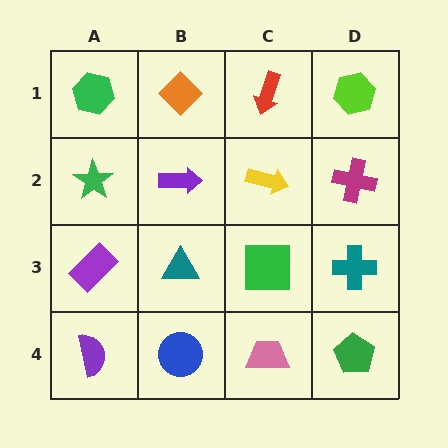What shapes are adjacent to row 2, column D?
A lime hexagon (row 1, column D), a teal cross (row 3, column D), a yellow arrow (row 2, column C).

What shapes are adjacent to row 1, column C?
A yellow arrow (row 2, column C), an orange diamond (row 1, column B), a lime hexagon (row 1, column D).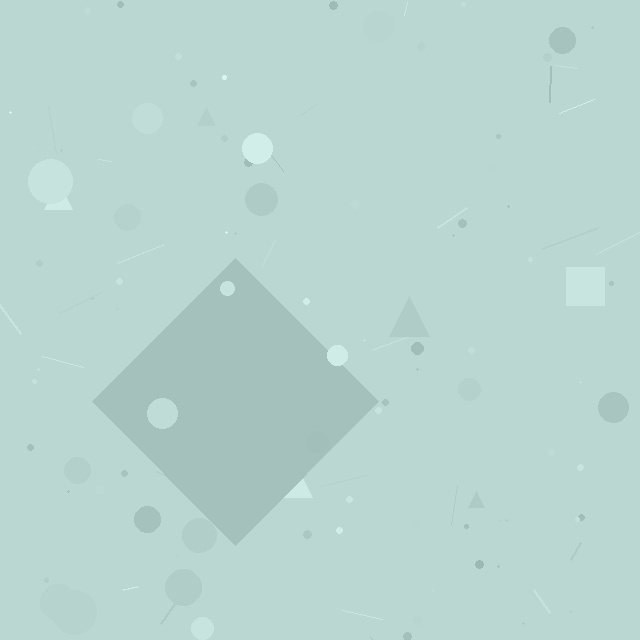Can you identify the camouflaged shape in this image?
The camouflaged shape is a diamond.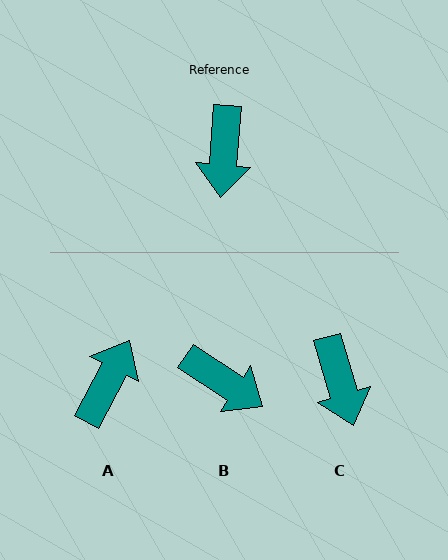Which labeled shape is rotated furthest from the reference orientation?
A, about 157 degrees away.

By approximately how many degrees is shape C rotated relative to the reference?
Approximately 21 degrees counter-clockwise.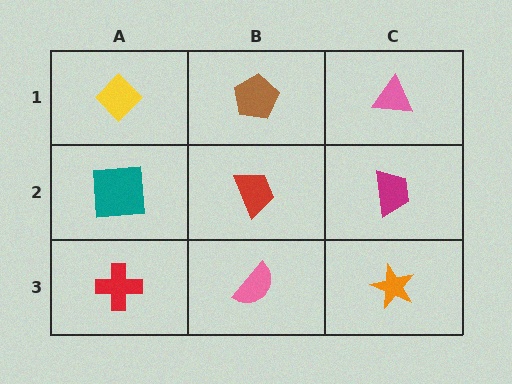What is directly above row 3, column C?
A magenta trapezoid.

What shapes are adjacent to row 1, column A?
A teal square (row 2, column A), a brown pentagon (row 1, column B).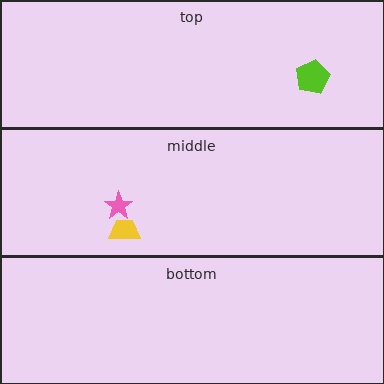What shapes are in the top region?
The lime pentagon.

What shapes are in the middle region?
The yellow trapezoid, the pink star.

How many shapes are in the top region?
1.